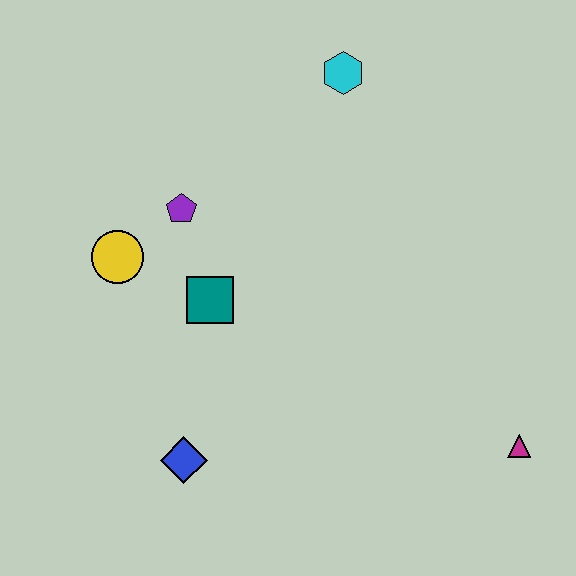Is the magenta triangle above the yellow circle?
No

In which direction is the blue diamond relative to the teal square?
The blue diamond is below the teal square.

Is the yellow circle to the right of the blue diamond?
No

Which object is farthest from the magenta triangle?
The yellow circle is farthest from the magenta triangle.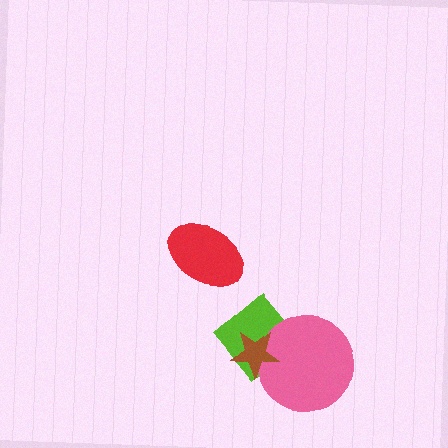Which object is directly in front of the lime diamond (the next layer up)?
The pink circle is directly in front of the lime diamond.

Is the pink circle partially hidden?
Yes, it is partially covered by another shape.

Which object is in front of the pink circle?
The brown star is in front of the pink circle.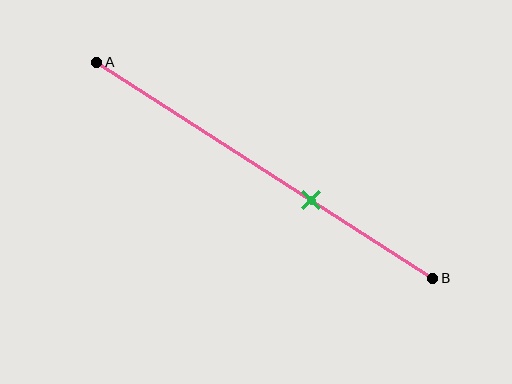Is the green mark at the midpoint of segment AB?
No, the mark is at about 65% from A, not at the 50% midpoint.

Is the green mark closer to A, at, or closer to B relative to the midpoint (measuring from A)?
The green mark is closer to point B than the midpoint of segment AB.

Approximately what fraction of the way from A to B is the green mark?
The green mark is approximately 65% of the way from A to B.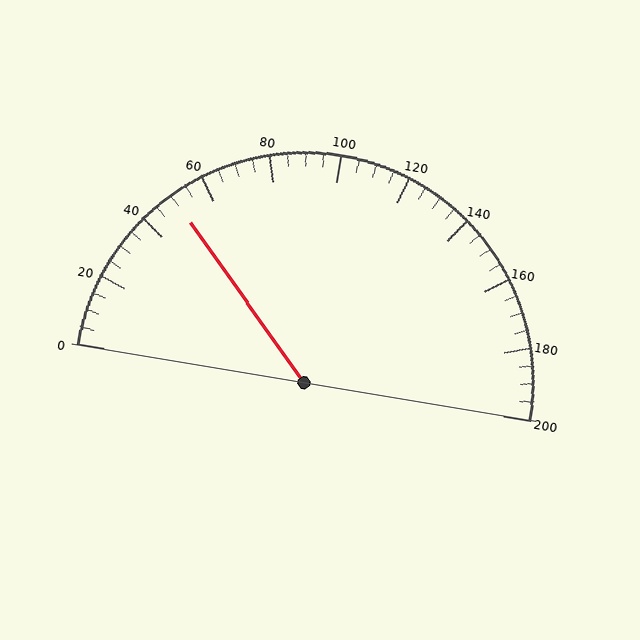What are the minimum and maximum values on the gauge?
The gauge ranges from 0 to 200.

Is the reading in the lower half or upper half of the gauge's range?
The reading is in the lower half of the range (0 to 200).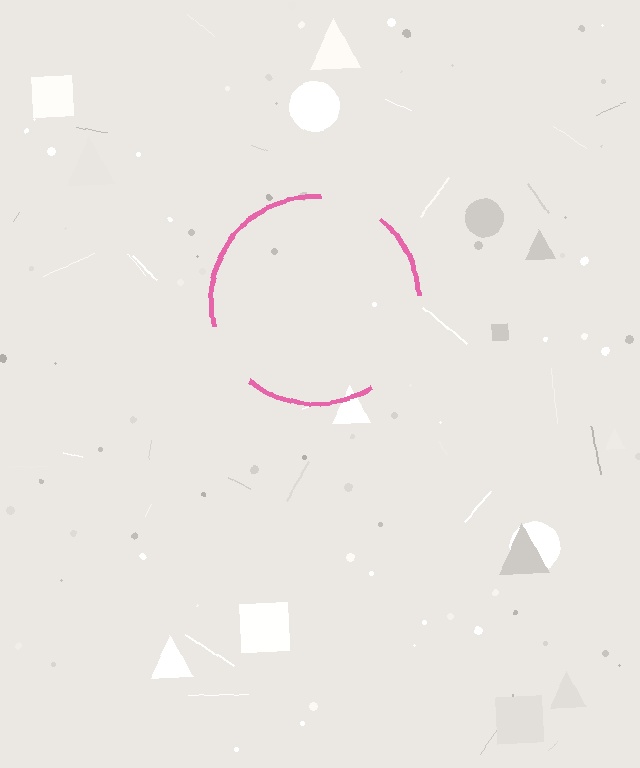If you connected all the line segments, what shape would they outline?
They would outline a circle.